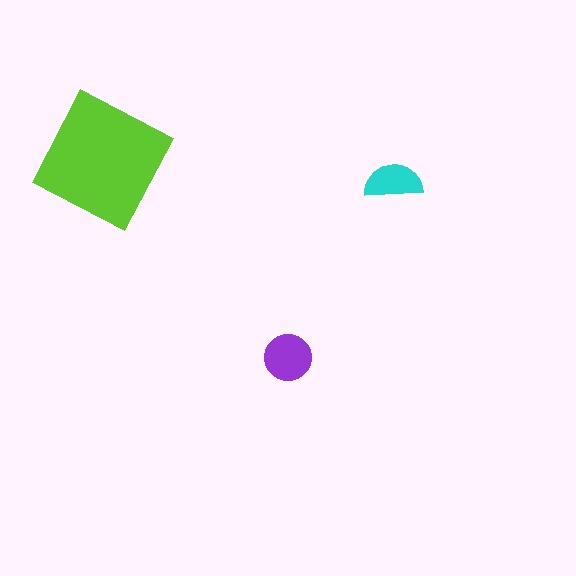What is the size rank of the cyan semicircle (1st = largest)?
3rd.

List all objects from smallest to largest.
The cyan semicircle, the purple circle, the lime square.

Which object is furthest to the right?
The cyan semicircle is rightmost.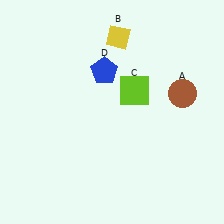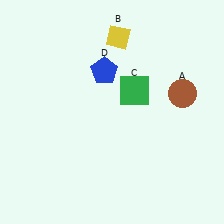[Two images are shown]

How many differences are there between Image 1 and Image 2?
There is 1 difference between the two images.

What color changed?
The square (C) changed from lime in Image 1 to green in Image 2.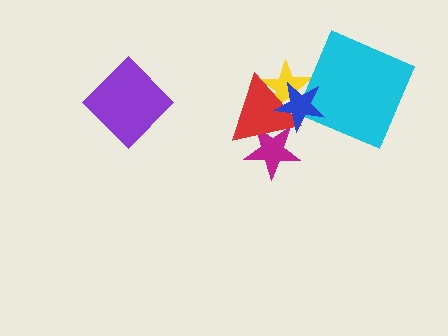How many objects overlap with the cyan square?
1 object overlaps with the cyan square.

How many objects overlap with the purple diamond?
0 objects overlap with the purple diamond.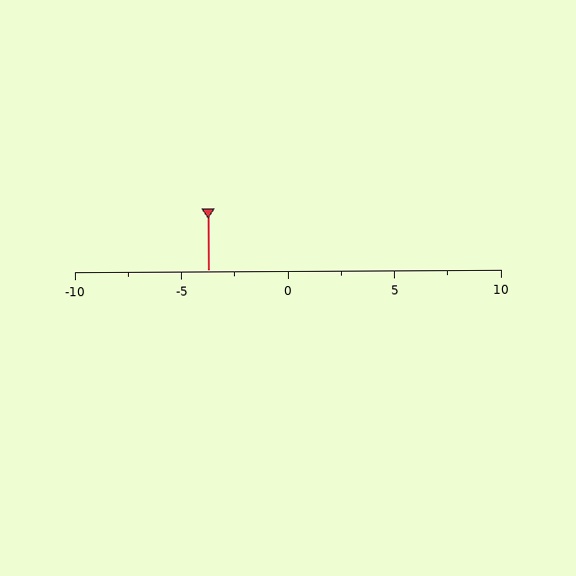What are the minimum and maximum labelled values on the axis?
The axis runs from -10 to 10.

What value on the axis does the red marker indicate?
The marker indicates approximately -3.8.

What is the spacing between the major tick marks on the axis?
The major ticks are spaced 5 apart.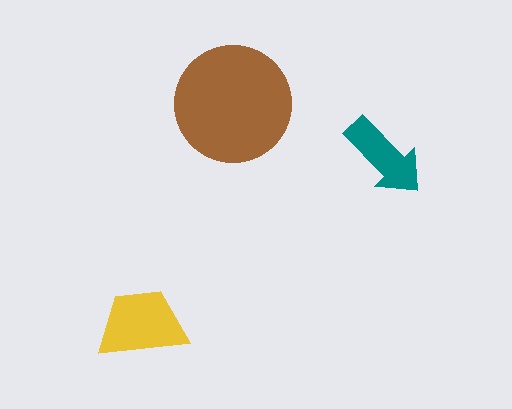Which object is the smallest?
The teal arrow.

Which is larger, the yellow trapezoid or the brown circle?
The brown circle.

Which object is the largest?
The brown circle.